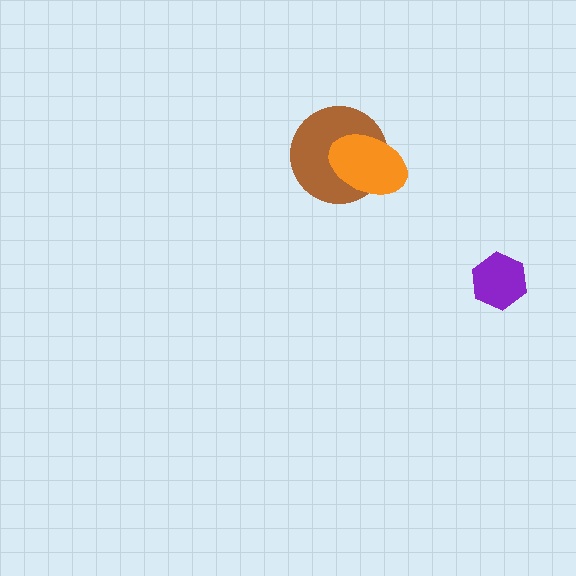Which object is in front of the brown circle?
The orange ellipse is in front of the brown circle.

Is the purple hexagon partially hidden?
No, no other shape covers it.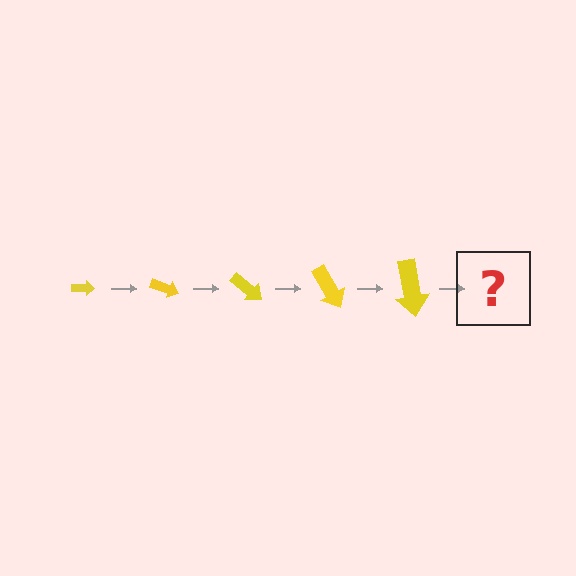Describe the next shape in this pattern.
It should be an arrow, larger than the previous one and rotated 100 degrees from the start.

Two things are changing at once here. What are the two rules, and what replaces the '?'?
The two rules are that the arrow grows larger each step and it rotates 20 degrees each step. The '?' should be an arrow, larger than the previous one and rotated 100 degrees from the start.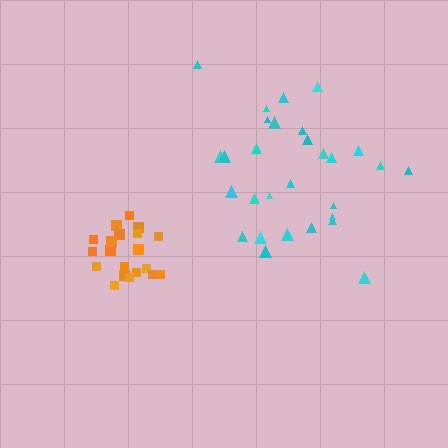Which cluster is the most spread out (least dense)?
Cyan.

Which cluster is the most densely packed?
Orange.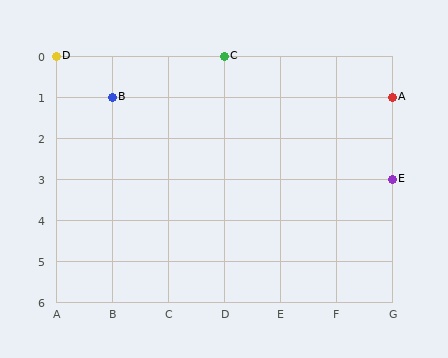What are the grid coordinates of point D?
Point D is at grid coordinates (A, 0).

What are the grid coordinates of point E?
Point E is at grid coordinates (G, 3).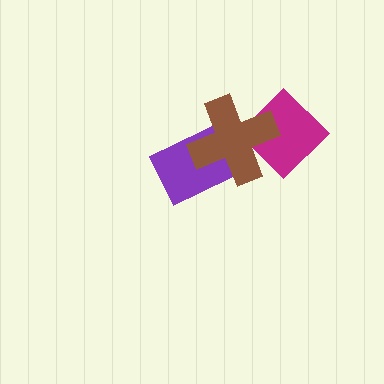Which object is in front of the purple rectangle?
The brown cross is in front of the purple rectangle.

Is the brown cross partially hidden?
No, no other shape covers it.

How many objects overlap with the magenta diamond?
1 object overlaps with the magenta diamond.